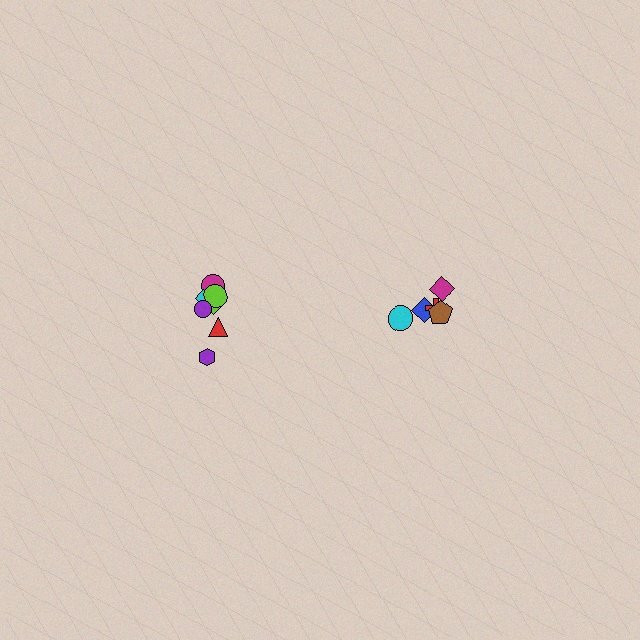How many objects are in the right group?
There are 5 objects.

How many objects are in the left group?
There are 7 objects.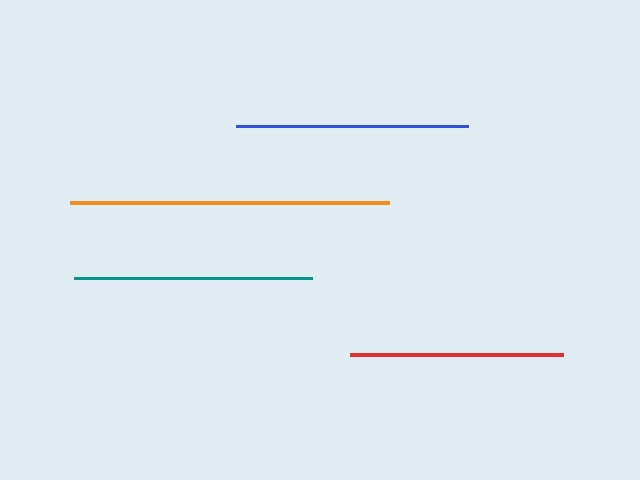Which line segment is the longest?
The orange line is the longest at approximately 319 pixels.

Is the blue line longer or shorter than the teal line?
The teal line is longer than the blue line.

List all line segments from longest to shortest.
From longest to shortest: orange, teal, blue, red.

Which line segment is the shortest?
The red line is the shortest at approximately 212 pixels.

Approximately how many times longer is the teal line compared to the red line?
The teal line is approximately 1.1 times the length of the red line.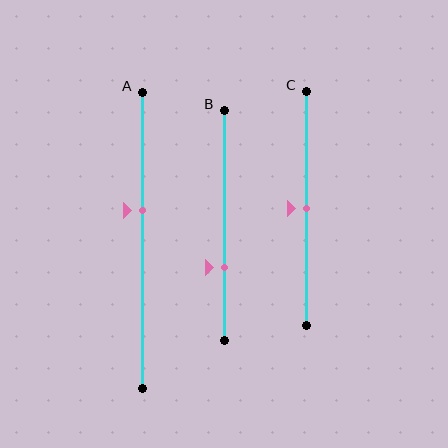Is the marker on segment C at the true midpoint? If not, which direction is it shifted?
Yes, the marker on segment C is at the true midpoint.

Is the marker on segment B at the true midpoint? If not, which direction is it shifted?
No, the marker on segment B is shifted downward by about 18% of the segment length.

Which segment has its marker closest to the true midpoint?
Segment C has its marker closest to the true midpoint.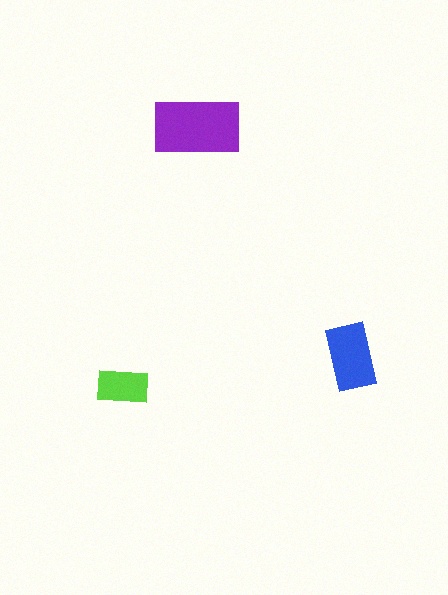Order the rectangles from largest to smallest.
the purple one, the blue one, the lime one.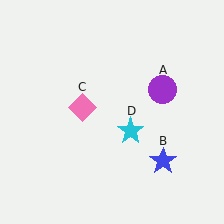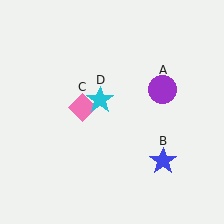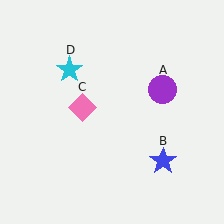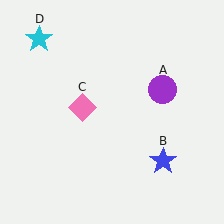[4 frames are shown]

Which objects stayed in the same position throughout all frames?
Purple circle (object A) and blue star (object B) and pink diamond (object C) remained stationary.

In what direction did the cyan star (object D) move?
The cyan star (object D) moved up and to the left.